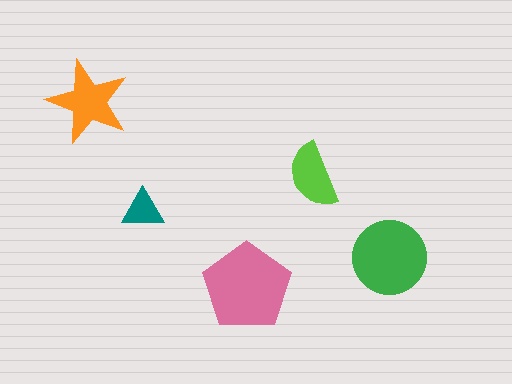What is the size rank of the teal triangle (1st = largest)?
5th.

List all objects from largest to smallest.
The pink pentagon, the green circle, the orange star, the lime semicircle, the teal triangle.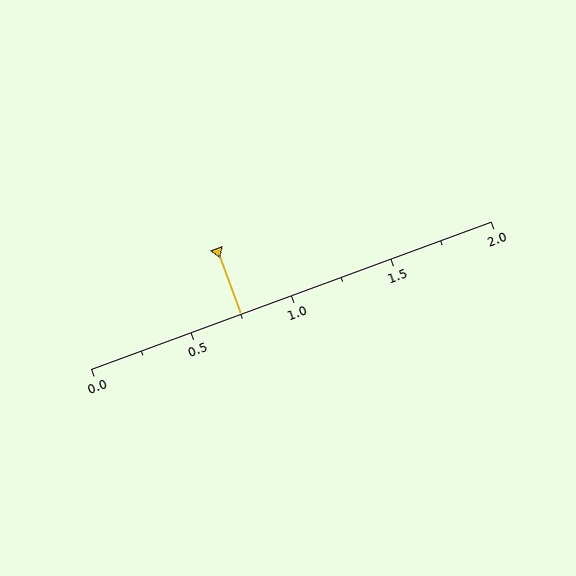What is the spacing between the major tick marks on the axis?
The major ticks are spaced 0.5 apart.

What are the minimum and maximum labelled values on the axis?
The axis runs from 0.0 to 2.0.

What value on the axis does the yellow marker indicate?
The marker indicates approximately 0.75.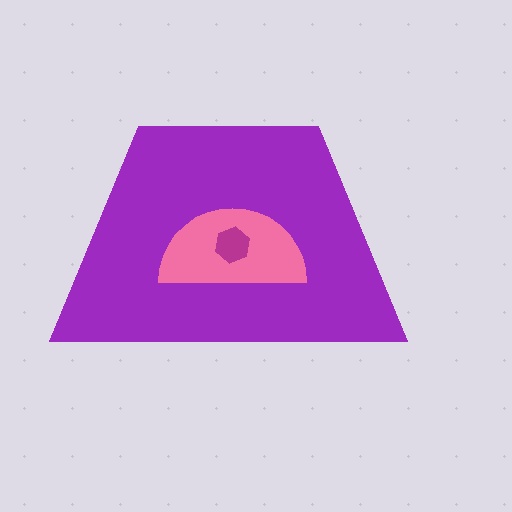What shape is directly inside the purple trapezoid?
The pink semicircle.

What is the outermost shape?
The purple trapezoid.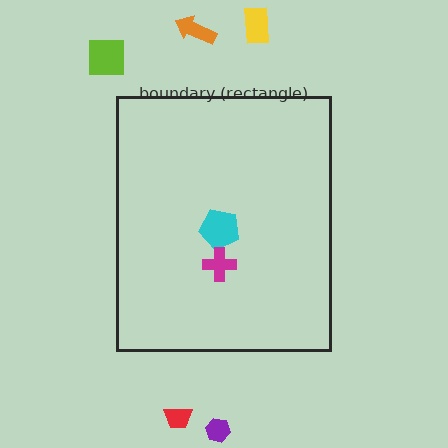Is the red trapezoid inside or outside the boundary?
Outside.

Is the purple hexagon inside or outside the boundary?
Outside.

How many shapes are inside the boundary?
2 inside, 5 outside.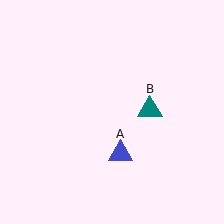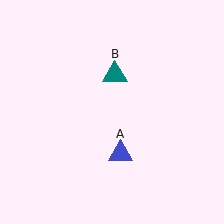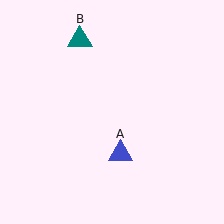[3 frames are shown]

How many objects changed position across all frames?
1 object changed position: teal triangle (object B).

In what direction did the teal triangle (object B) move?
The teal triangle (object B) moved up and to the left.